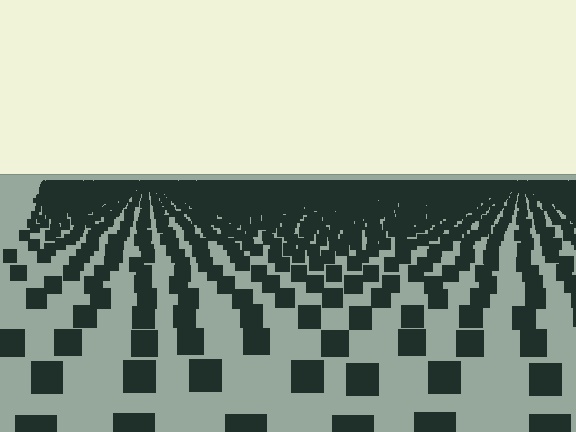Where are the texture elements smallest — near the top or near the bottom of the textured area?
Near the top.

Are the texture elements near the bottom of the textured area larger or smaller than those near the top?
Larger. Near the bottom, elements are closer to the viewer and appear at a bigger on-screen size.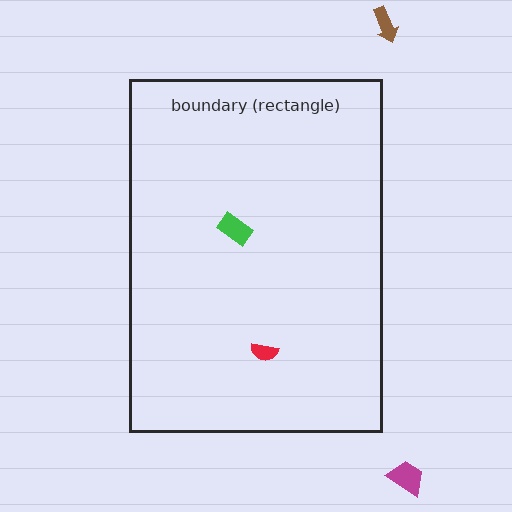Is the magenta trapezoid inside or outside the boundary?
Outside.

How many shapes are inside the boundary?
2 inside, 2 outside.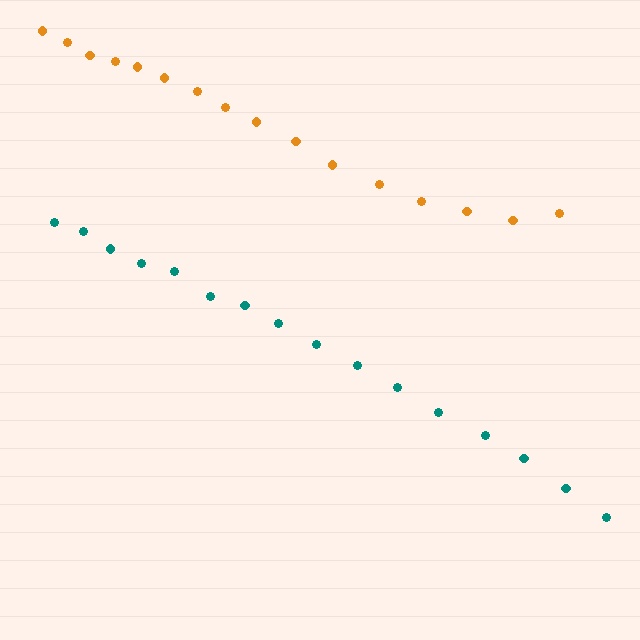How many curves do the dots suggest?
There are 2 distinct paths.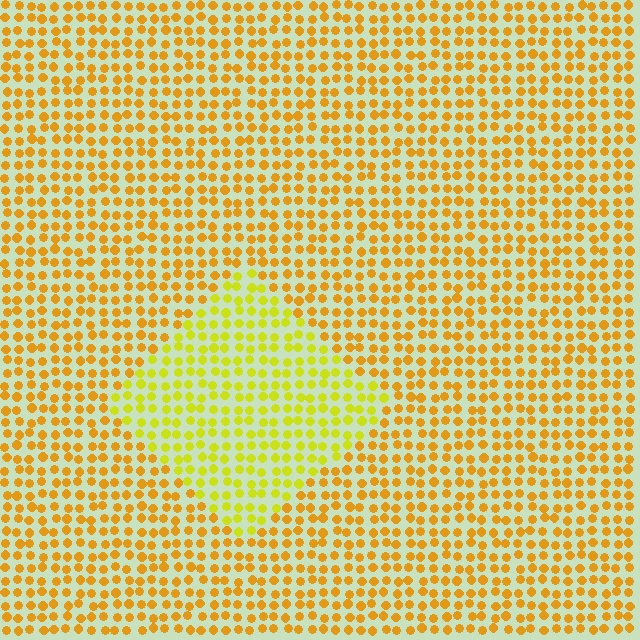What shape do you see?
I see a diamond.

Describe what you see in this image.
The image is filled with small orange elements in a uniform arrangement. A diamond-shaped region is visible where the elements are tinted to a slightly different hue, forming a subtle color boundary.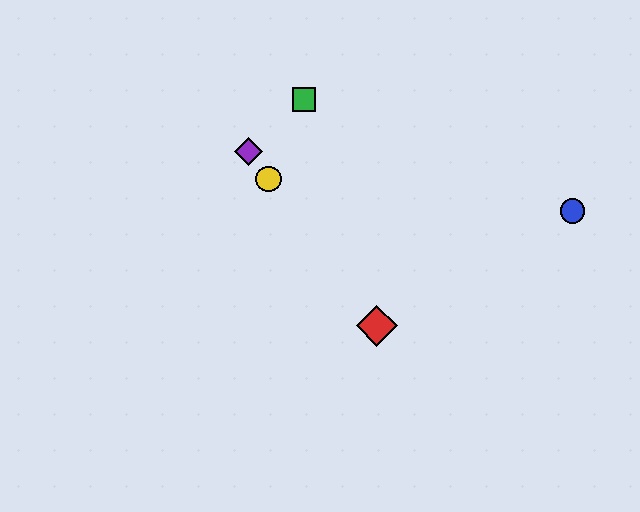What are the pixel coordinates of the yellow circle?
The yellow circle is at (269, 179).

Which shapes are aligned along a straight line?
The red diamond, the yellow circle, the purple diamond are aligned along a straight line.